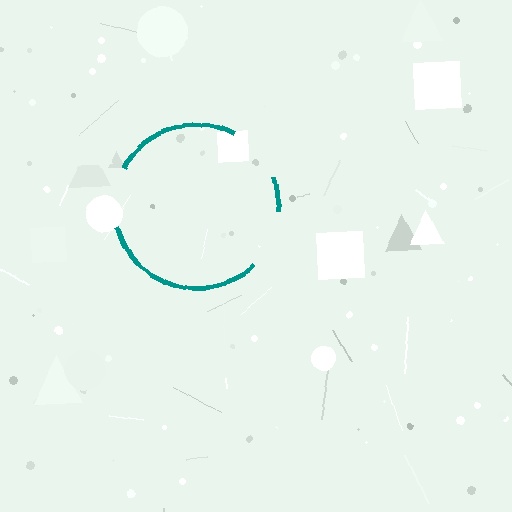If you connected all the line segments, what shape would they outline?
They would outline a circle.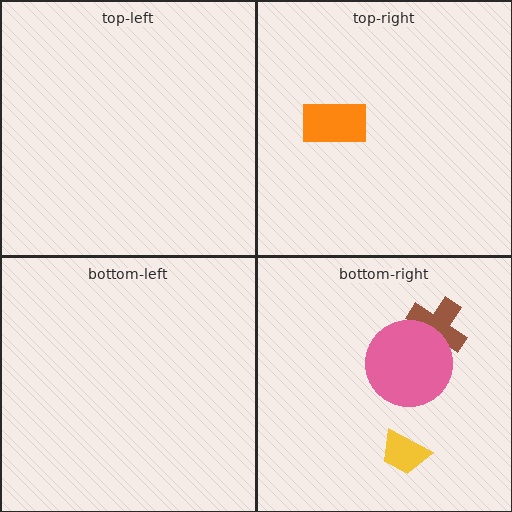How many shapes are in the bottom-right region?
3.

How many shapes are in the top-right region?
1.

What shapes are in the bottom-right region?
The brown cross, the yellow trapezoid, the pink circle.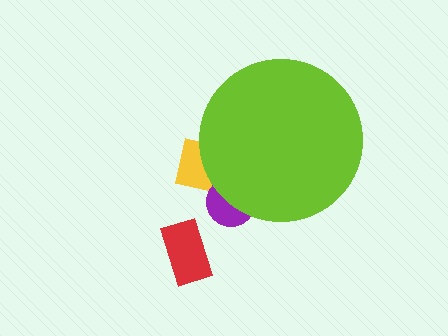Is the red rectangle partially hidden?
No, the red rectangle is fully visible.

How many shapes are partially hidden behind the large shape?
2 shapes are partially hidden.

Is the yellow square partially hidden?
Yes, the yellow square is partially hidden behind the lime circle.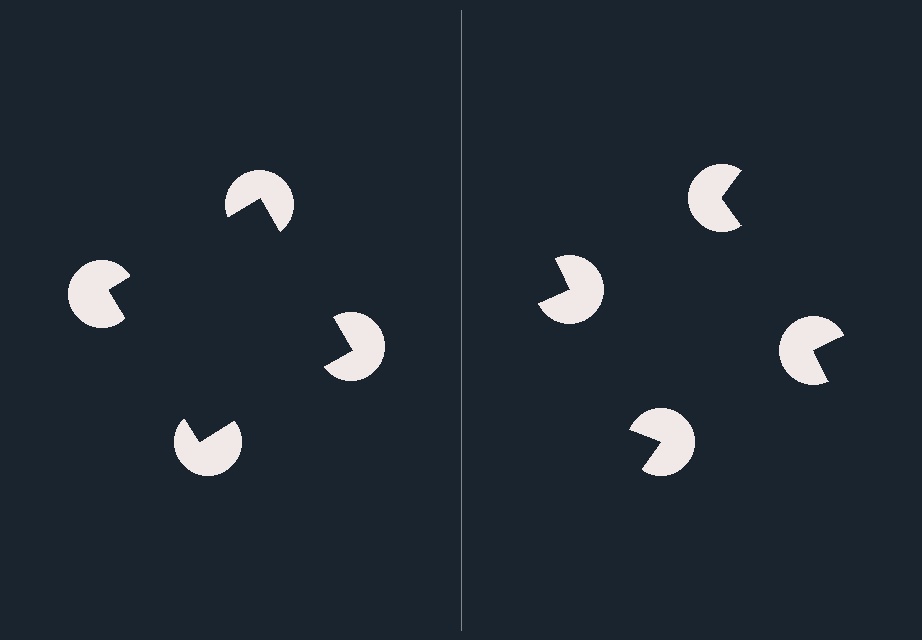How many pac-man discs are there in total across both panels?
8 — 4 on each side.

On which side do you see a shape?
An illusory square appears on the left side. On the right side the wedge cuts are rotated, so no coherent shape forms.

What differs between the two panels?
The pac-man discs are positioned identically on both sides; only the wedge orientations differ. On the left they align to a square; on the right they are misaligned.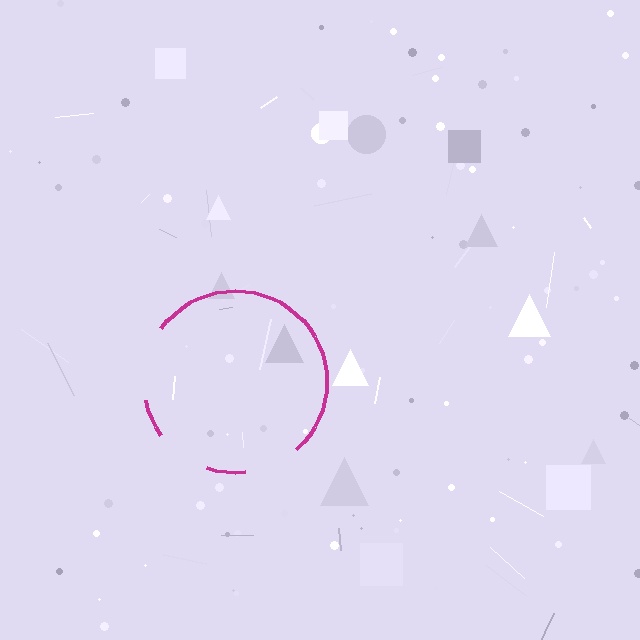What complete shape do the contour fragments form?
The contour fragments form a circle.